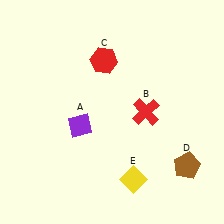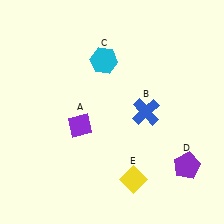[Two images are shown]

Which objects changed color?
B changed from red to blue. C changed from red to cyan. D changed from brown to purple.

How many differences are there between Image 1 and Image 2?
There are 3 differences between the two images.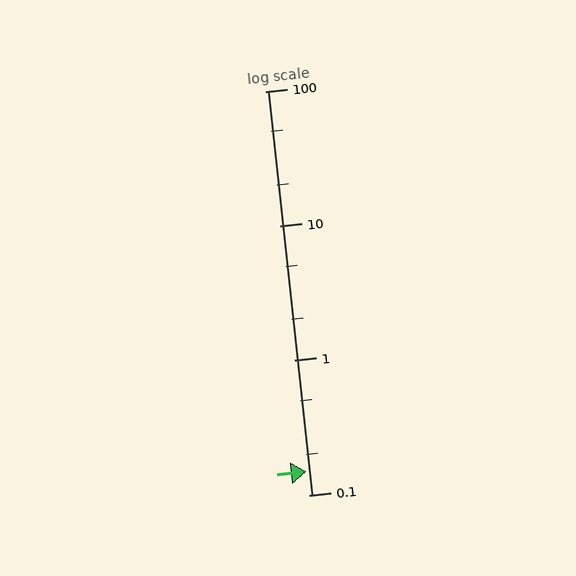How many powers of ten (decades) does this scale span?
The scale spans 3 decades, from 0.1 to 100.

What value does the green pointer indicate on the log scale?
The pointer indicates approximately 0.15.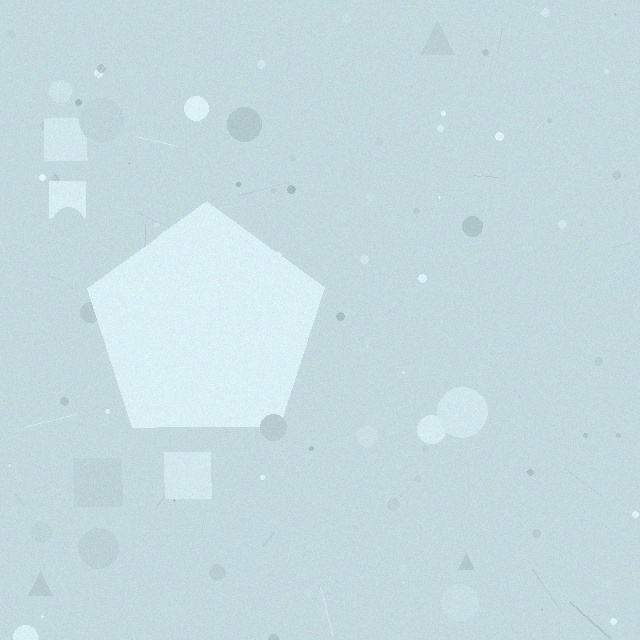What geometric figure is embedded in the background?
A pentagon is embedded in the background.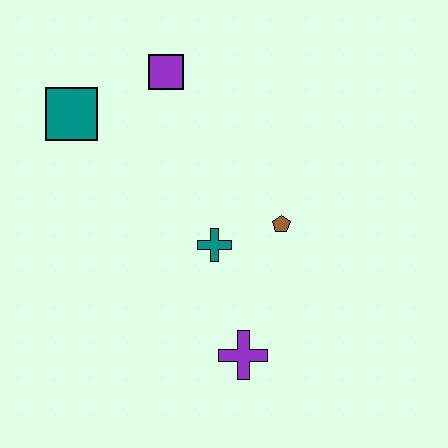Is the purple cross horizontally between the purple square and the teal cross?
No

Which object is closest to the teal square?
The purple square is closest to the teal square.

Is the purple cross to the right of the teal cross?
Yes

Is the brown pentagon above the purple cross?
Yes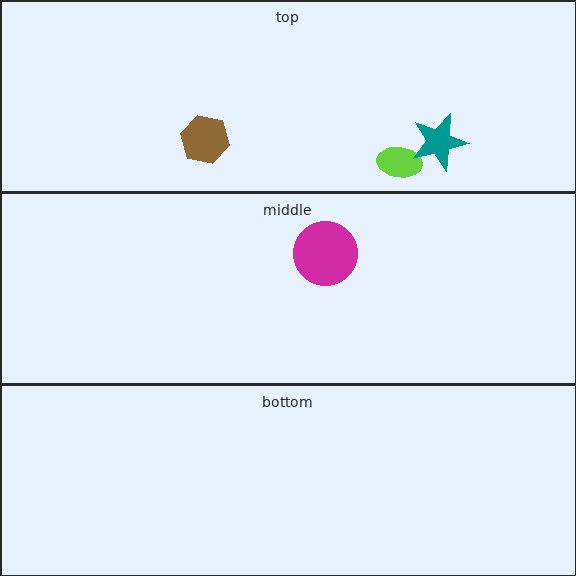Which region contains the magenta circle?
The middle region.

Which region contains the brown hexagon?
The top region.